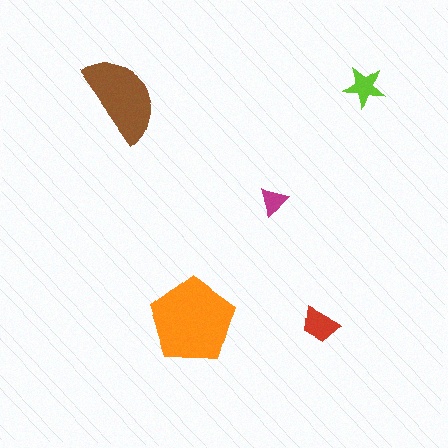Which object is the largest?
The orange pentagon.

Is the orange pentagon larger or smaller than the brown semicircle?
Larger.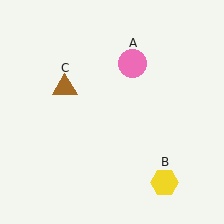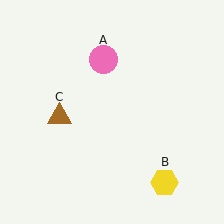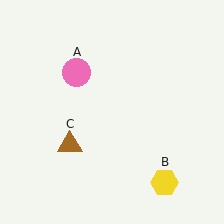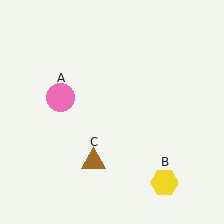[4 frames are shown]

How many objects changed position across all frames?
2 objects changed position: pink circle (object A), brown triangle (object C).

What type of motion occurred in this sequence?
The pink circle (object A), brown triangle (object C) rotated counterclockwise around the center of the scene.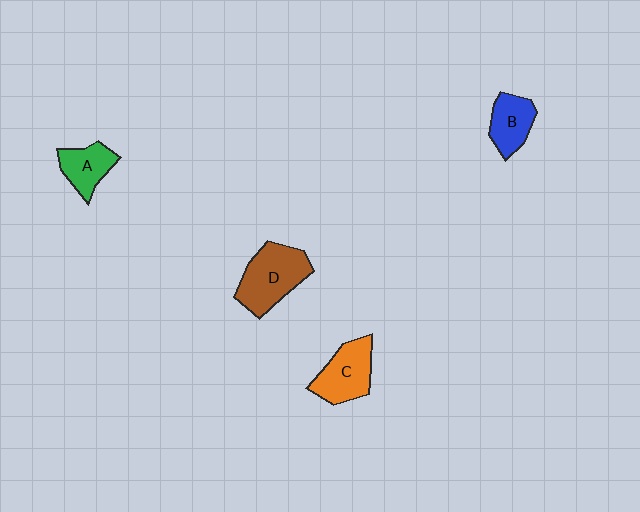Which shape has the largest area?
Shape D (brown).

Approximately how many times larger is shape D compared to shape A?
Approximately 1.7 times.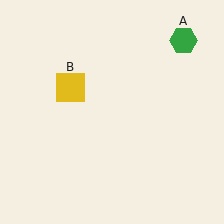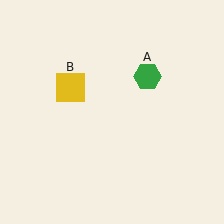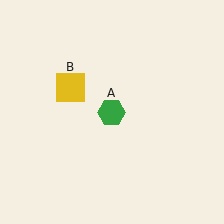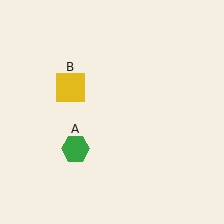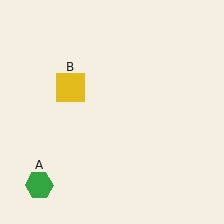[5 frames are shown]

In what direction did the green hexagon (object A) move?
The green hexagon (object A) moved down and to the left.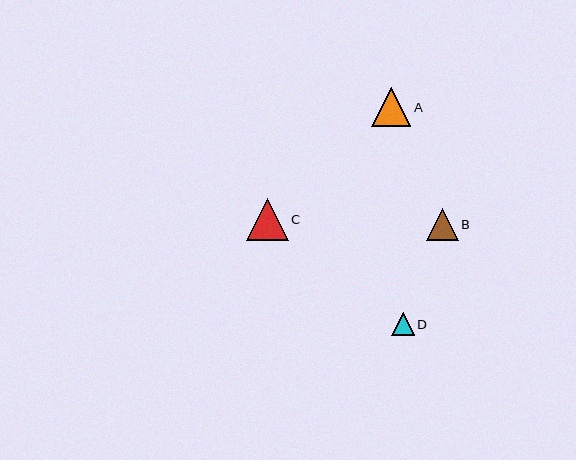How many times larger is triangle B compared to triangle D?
Triangle B is approximately 1.4 times the size of triangle D.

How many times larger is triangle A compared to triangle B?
Triangle A is approximately 1.2 times the size of triangle B.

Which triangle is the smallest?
Triangle D is the smallest with a size of approximately 23 pixels.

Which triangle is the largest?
Triangle C is the largest with a size of approximately 42 pixels.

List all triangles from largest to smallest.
From largest to smallest: C, A, B, D.